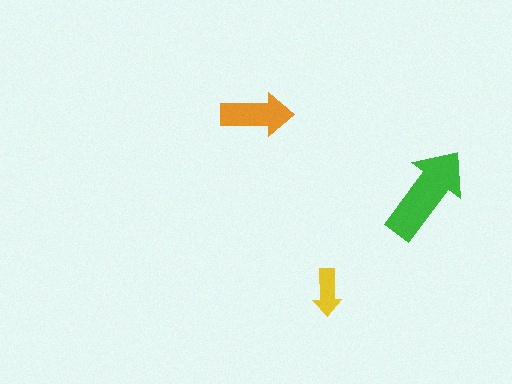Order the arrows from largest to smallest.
the green one, the orange one, the yellow one.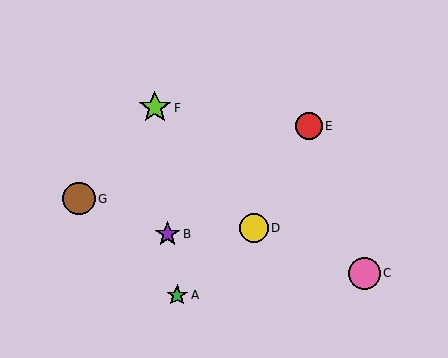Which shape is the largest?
The brown circle (labeled G) is the largest.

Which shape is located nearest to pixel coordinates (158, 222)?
The purple star (labeled B) at (167, 234) is nearest to that location.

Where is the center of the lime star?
The center of the lime star is at (155, 108).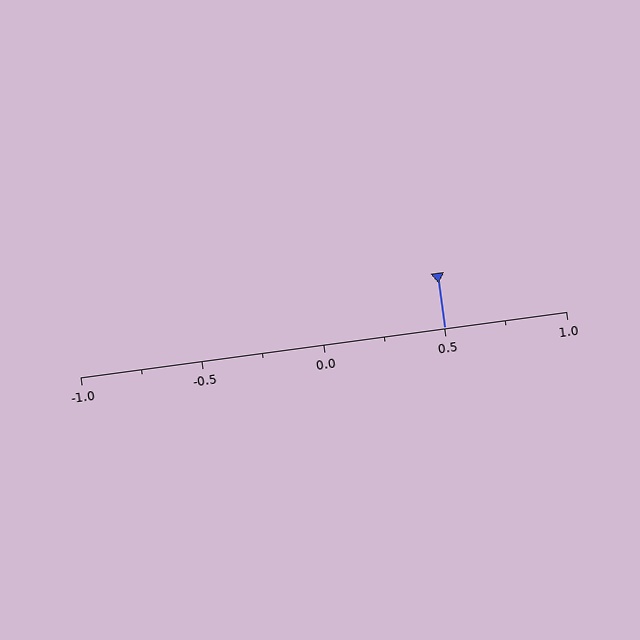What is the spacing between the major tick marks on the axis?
The major ticks are spaced 0.5 apart.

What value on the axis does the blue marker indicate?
The marker indicates approximately 0.5.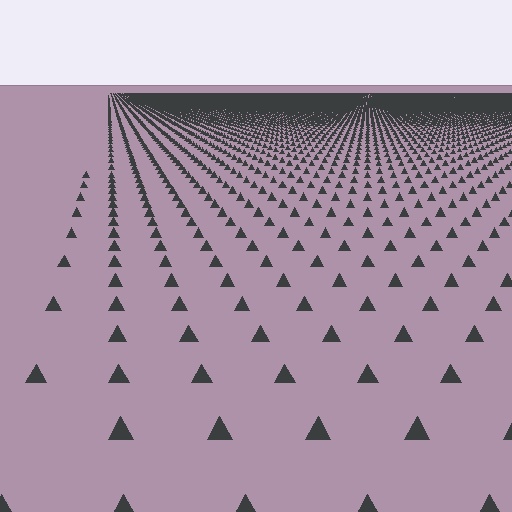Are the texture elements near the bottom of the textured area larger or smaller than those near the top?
Larger. Near the bottom, elements are closer to the viewer and appear at a bigger on-screen size.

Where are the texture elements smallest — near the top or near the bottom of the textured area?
Near the top.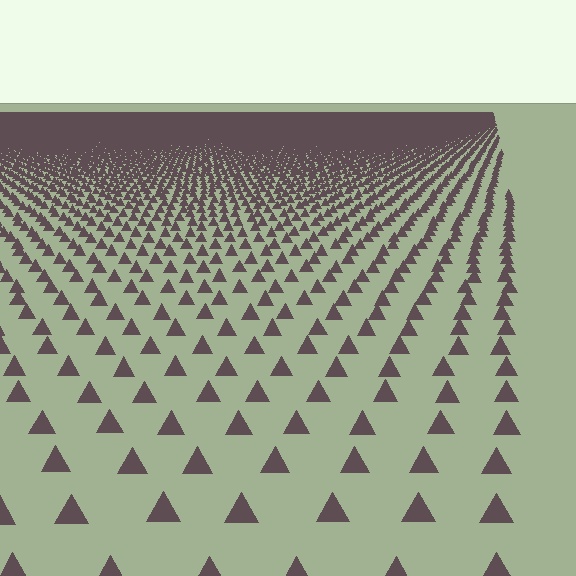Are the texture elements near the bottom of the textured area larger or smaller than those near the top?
Larger. Near the bottom, elements are closer to the viewer and appear at a bigger on-screen size.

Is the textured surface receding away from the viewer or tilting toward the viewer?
The surface is receding away from the viewer. Texture elements get smaller and denser toward the top.